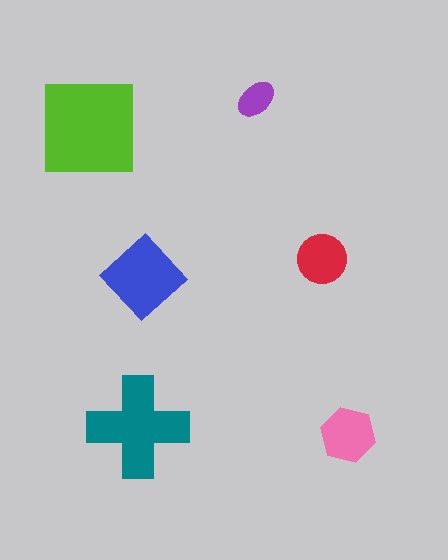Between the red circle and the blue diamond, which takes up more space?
The blue diamond.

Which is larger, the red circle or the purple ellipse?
The red circle.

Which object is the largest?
The lime square.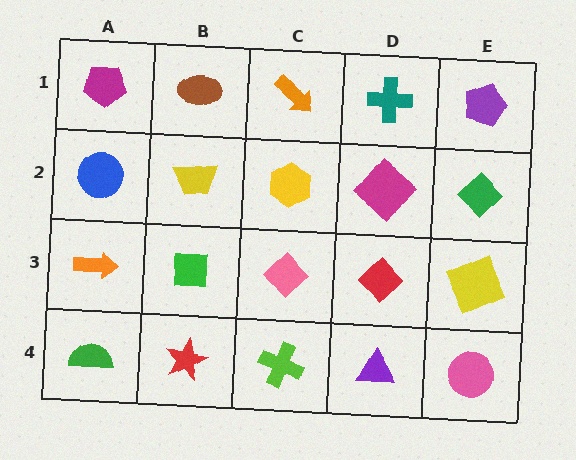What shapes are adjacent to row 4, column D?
A red diamond (row 3, column D), a lime cross (row 4, column C), a pink circle (row 4, column E).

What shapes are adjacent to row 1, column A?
A blue circle (row 2, column A), a brown ellipse (row 1, column B).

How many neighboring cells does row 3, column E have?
3.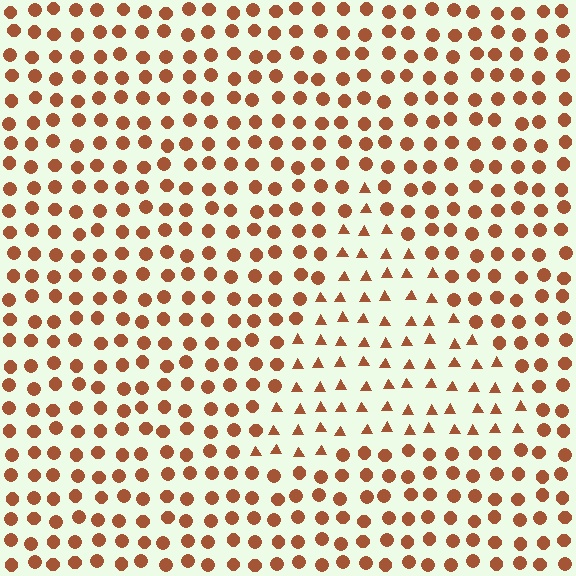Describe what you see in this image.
The image is filled with small brown elements arranged in a uniform grid. A triangle-shaped region contains triangles, while the surrounding area contains circles. The boundary is defined purely by the change in element shape.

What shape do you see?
I see a triangle.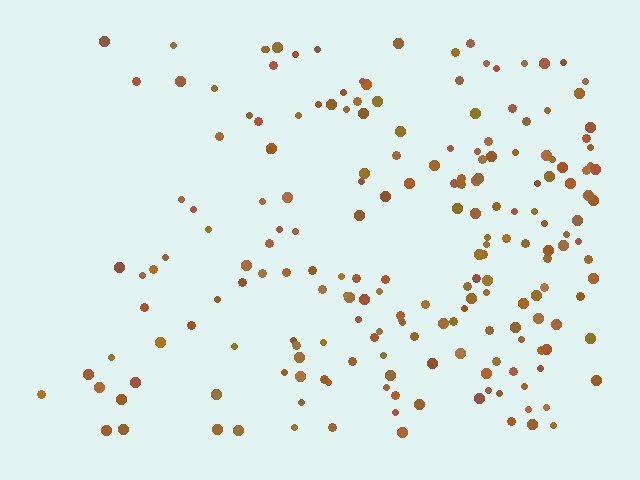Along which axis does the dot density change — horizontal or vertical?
Horizontal.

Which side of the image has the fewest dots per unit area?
The left.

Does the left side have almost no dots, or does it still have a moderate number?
Still a moderate number, just noticeably fewer than the right.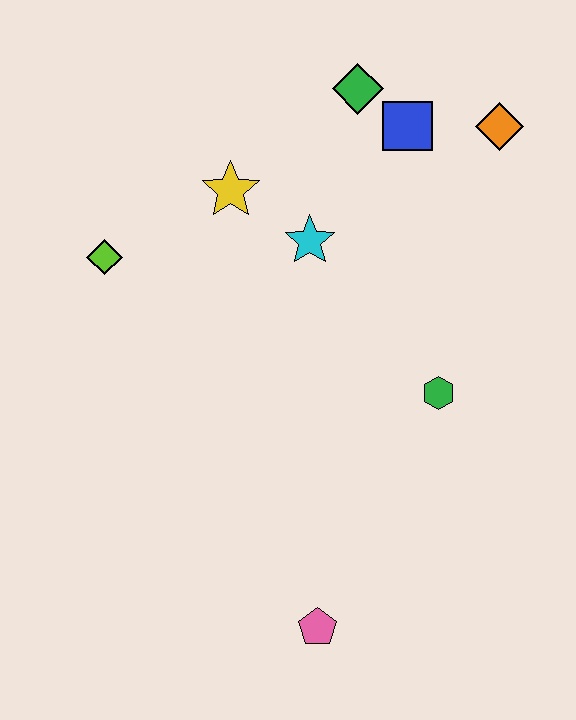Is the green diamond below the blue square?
No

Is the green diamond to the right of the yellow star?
Yes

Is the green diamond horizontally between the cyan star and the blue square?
Yes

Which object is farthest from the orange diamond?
The pink pentagon is farthest from the orange diamond.